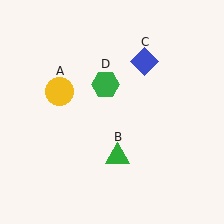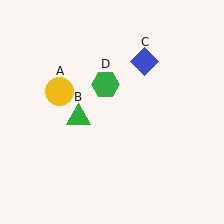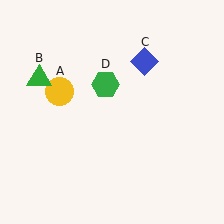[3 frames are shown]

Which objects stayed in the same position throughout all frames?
Yellow circle (object A) and blue diamond (object C) and green hexagon (object D) remained stationary.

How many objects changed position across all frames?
1 object changed position: green triangle (object B).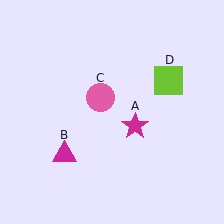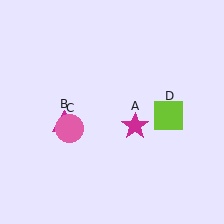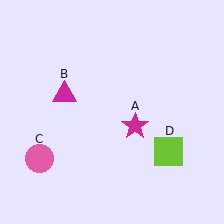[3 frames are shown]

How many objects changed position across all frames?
3 objects changed position: magenta triangle (object B), pink circle (object C), lime square (object D).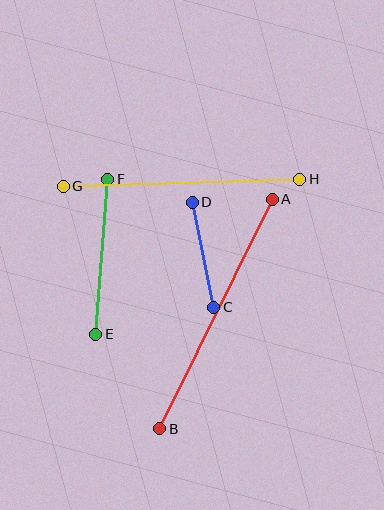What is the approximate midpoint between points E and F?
The midpoint is at approximately (102, 257) pixels.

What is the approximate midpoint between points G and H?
The midpoint is at approximately (181, 183) pixels.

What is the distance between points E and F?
The distance is approximately 156 pixels.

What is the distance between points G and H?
The distance is approximately 237 pixels.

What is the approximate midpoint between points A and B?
The midpoint is at approximately (216, 314) pixels.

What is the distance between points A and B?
The distance is approximately 255 pixels.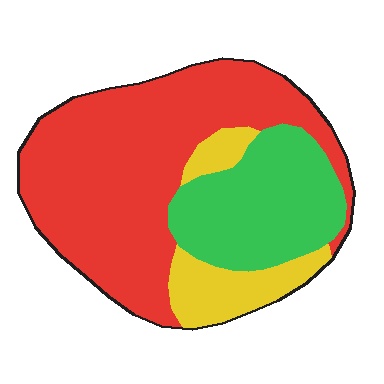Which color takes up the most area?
Red, at roughly 60%.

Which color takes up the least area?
Yellow, at roughly 15%.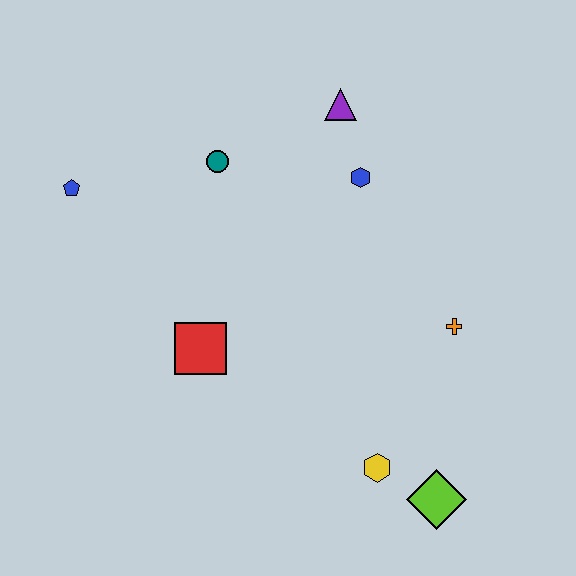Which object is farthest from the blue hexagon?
The lime diamond is farthest from the blue hexagon.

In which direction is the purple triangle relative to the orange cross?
The purple triangle is above the orange cross.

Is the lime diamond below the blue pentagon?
Yes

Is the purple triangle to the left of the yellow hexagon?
Yes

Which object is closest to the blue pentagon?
The teal circle is closest to the blue pentagon.